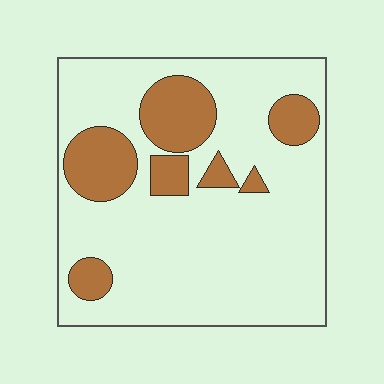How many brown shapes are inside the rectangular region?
7.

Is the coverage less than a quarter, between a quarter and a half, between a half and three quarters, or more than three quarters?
Less than a quarter.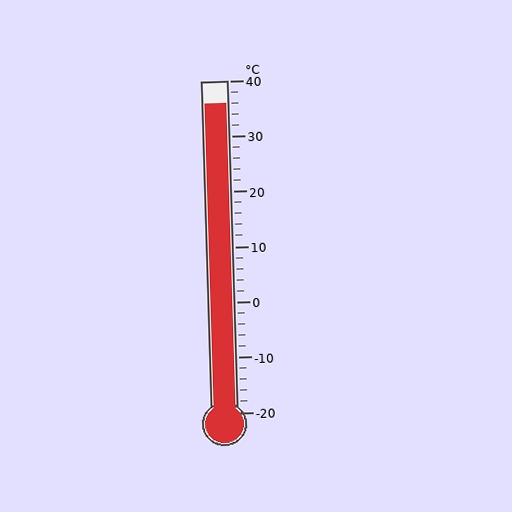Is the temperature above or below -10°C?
The temperature is above -10°C.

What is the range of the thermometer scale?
The thermometer scale ranges from -20°C to 40°C.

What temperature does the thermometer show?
The thermometer shows approximately 36°C.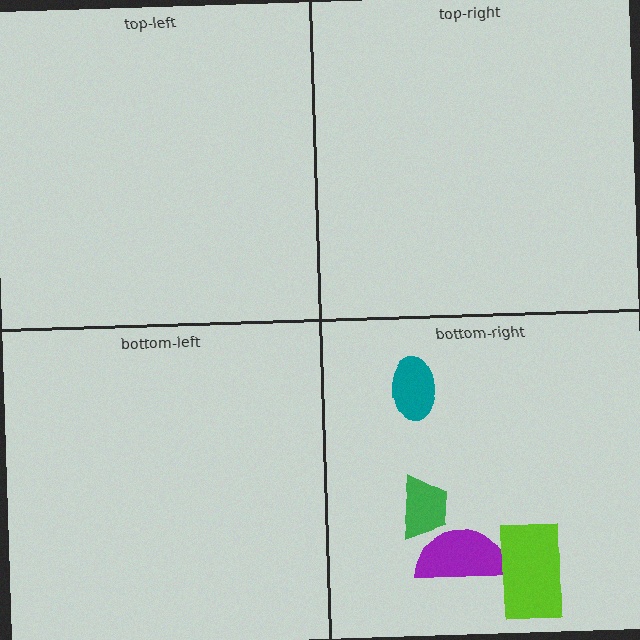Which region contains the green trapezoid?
The bottom-right region.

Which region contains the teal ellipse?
The bottom-right region.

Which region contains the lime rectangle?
The bottom-right region.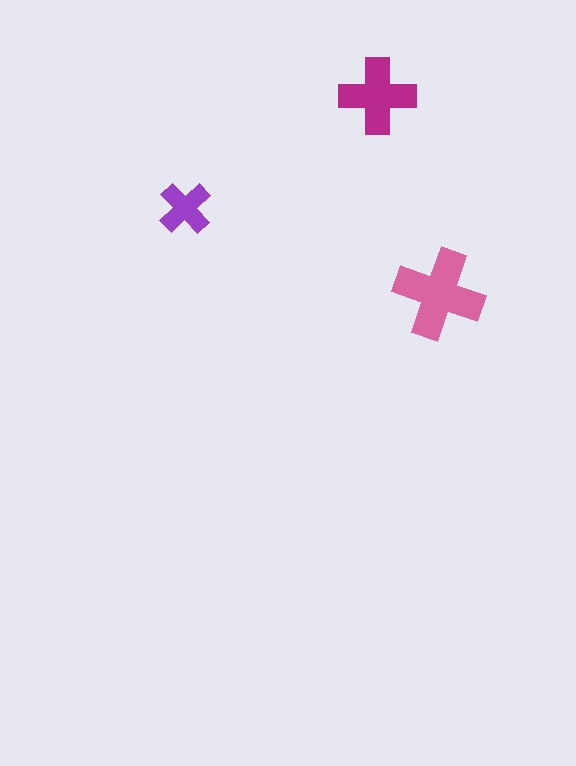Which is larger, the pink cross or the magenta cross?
The pink one.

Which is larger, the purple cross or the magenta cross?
The magenta one.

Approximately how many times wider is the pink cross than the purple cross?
About 1.5 times wider.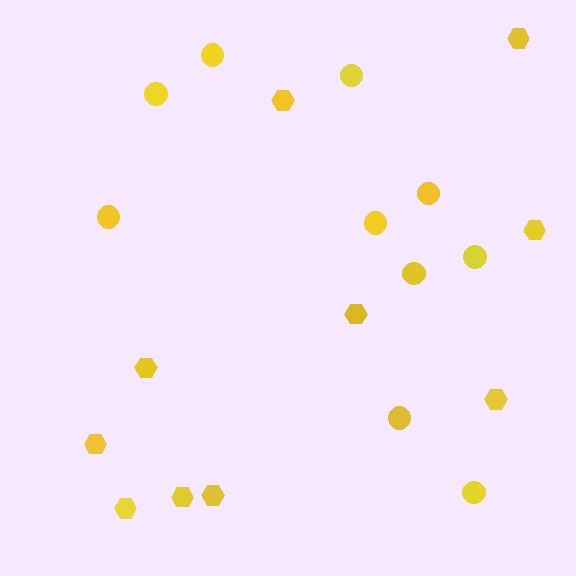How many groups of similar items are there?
There are 2 groups: one group of circles (10) and one group of hexagons (10).